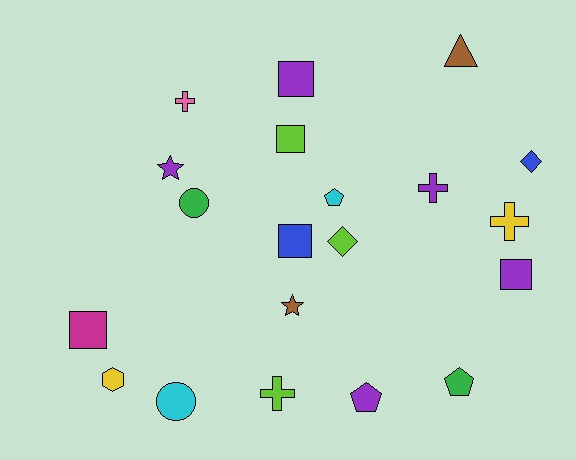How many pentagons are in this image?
There are 3 pentagons.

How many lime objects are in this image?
There are 3 lime objects.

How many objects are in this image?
There are 20 objects.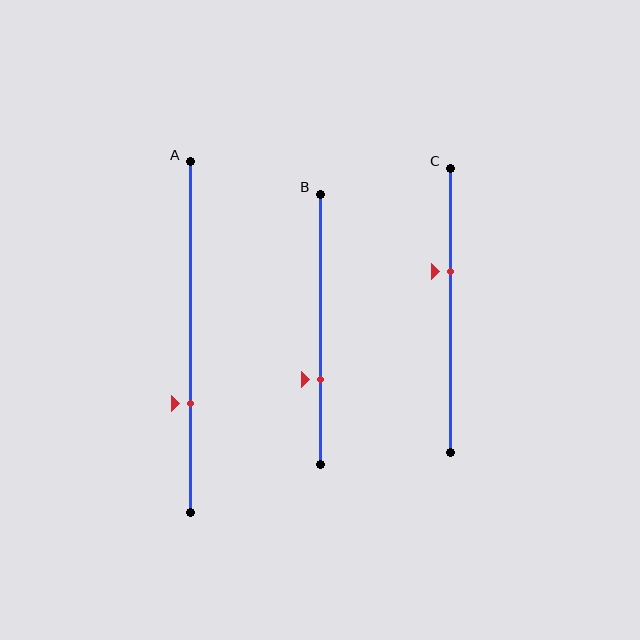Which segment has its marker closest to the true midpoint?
Segment C has its marker closest to the true midpoint.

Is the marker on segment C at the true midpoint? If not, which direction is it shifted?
No, the marker on segment C is shifted upward by about 14% of the segment length.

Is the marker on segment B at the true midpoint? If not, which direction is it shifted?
No, the marker on segment B is shifted downward by about 18% of the segment length.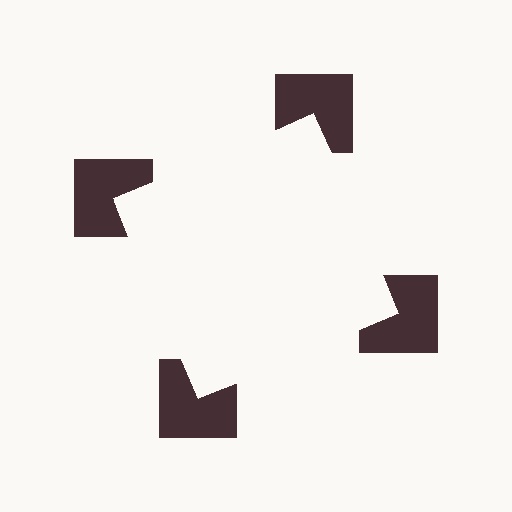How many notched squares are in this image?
There are 4 — one at each vertex of the illusory square.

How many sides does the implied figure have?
4 sides.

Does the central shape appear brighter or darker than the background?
It typically appears slightly brighter than the background, even though no actual brightness change is drawn.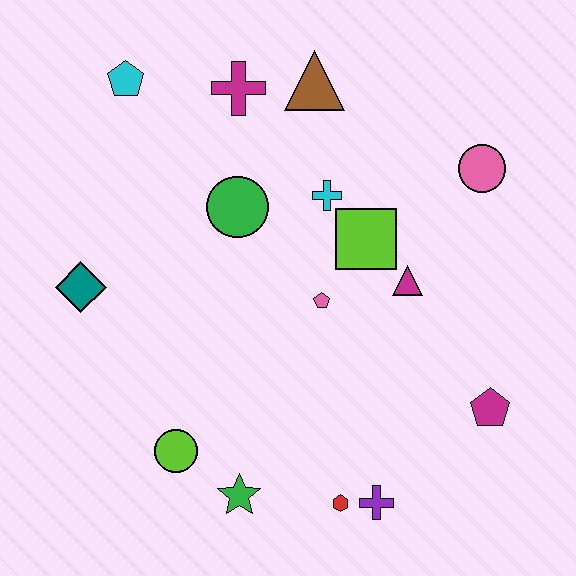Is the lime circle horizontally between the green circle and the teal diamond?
Yes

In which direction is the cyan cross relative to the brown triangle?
The cyan cross is below the brown triangle.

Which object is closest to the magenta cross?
The brown triangle is closest to the magenta cross.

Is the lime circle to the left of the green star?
Yes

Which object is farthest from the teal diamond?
The magenta pentagon is farthest from the teal diamond.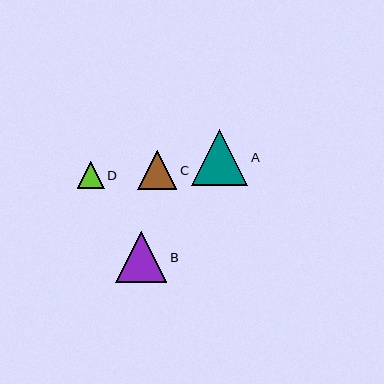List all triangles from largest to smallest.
From largest to smallest: A, B, C, D.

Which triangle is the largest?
Triangle A is the largest with a size of approximately 56 pixels.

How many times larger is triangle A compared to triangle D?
Triangle A is approximately 2.1 times the size of triangle D.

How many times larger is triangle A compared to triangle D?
Triangle A is approximately 2.1 times the size of triangle D.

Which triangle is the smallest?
Triangle D is the smallest with a size of approximately 27 pixels.